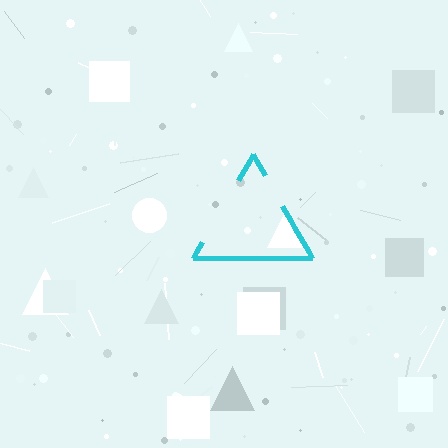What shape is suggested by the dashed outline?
The dashed outline suggests a triangle.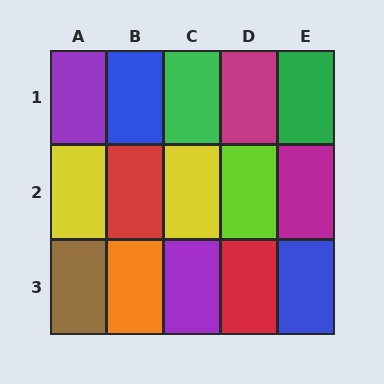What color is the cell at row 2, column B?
Red.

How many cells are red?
2 cells are red.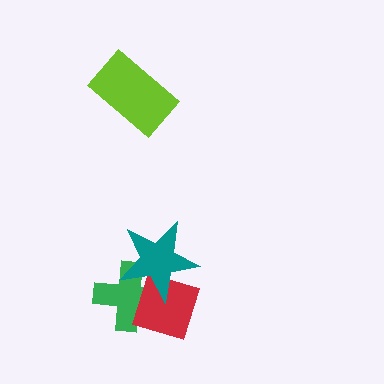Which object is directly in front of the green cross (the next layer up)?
The red diamond is directly in front of the green cross.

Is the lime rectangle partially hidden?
No, no other shape covers it.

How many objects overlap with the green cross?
2 objects overlap with the green cross.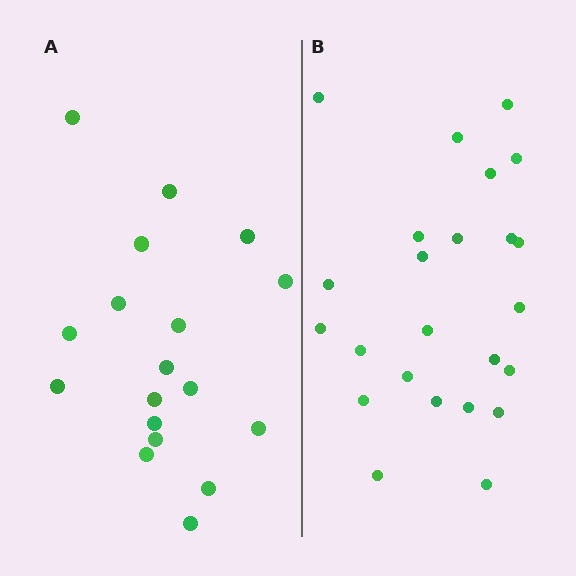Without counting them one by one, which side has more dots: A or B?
Region B (the right region) has more dots.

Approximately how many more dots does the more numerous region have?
Region B has about 6 more dots than region A.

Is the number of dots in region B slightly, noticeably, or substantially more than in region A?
Region B has noticeably more, but not dramatically so. The ratio is roughly 1.3 to 1.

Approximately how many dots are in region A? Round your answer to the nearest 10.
About 20 dots. (The exact count is 18, which rounds to 20.)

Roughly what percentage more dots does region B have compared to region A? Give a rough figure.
About 35% more.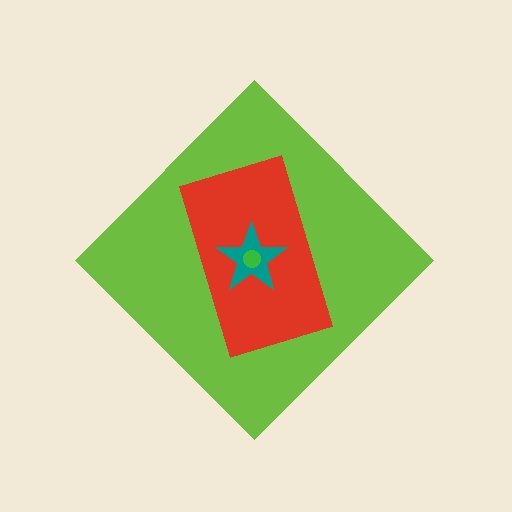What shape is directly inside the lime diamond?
The red rectangle.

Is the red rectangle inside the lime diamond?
Yes.